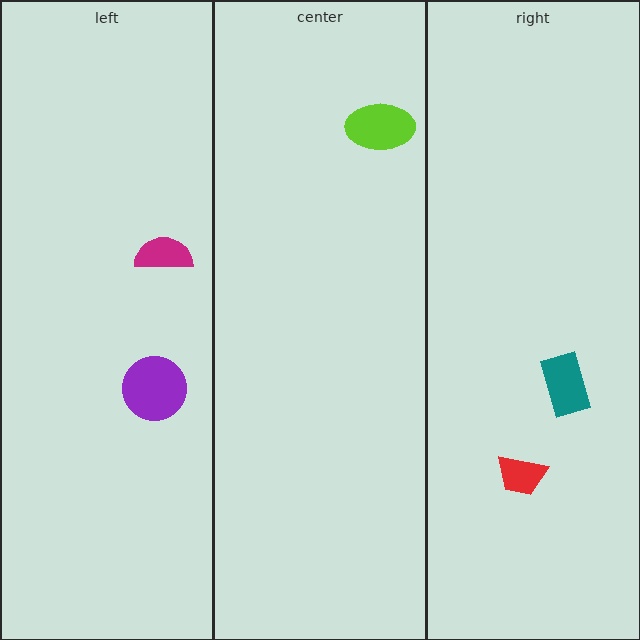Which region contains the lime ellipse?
The center region.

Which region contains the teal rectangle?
The right region.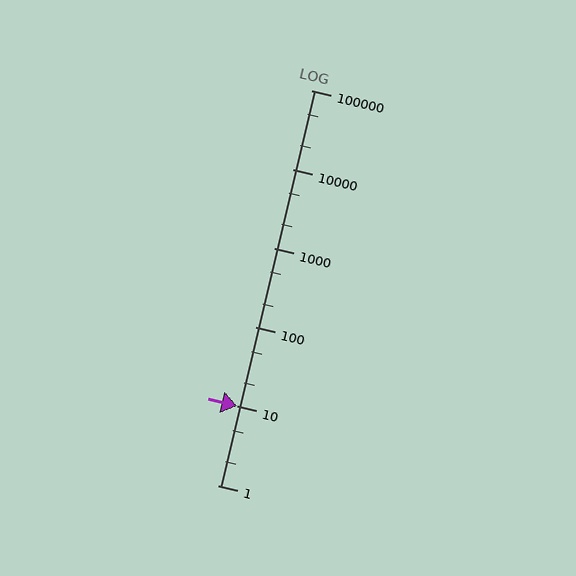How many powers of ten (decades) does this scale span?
The scale spans 5 decades, from 1 to 100000.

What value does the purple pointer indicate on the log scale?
The pointer indicates approximately 10.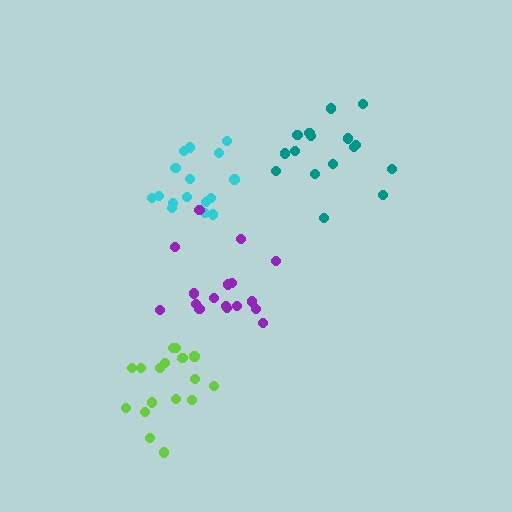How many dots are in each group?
Group 1: 17 dots, Group 2: 16 dots, Group 3: 17 dots, Group 4: 16 dots (66 total).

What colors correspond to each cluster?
The clusters are colored: lime, cyan, purple, teal.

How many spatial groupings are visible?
There are 4 spatial groupings.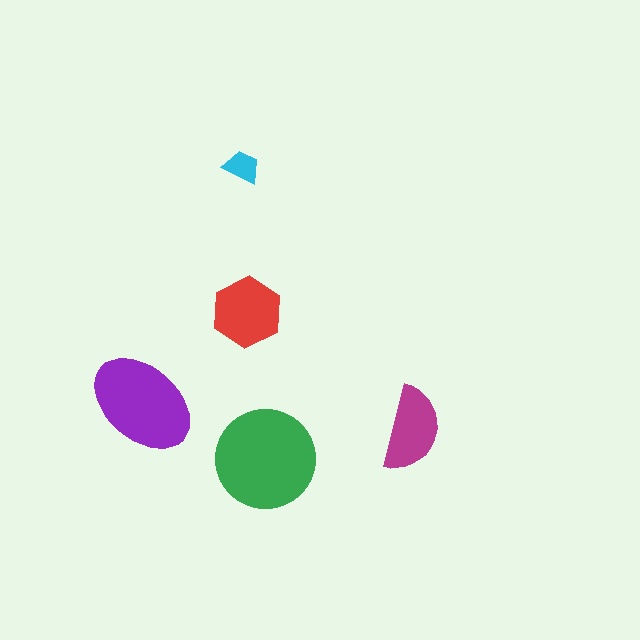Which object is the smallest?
The cyan trapezoid.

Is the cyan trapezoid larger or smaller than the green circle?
Smaller.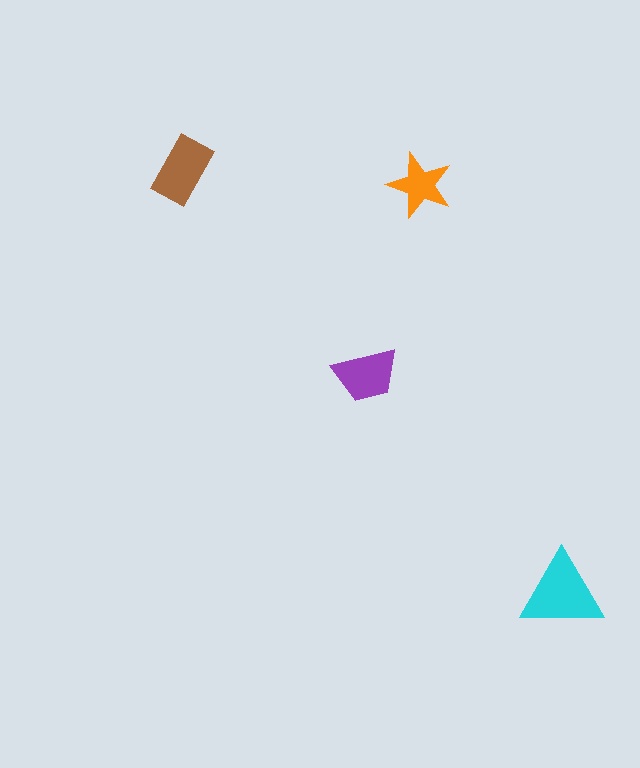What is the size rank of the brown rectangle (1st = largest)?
2nd.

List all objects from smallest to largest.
The orange star, the purple trapezoid, the brown rectangle, the cyan triangle.